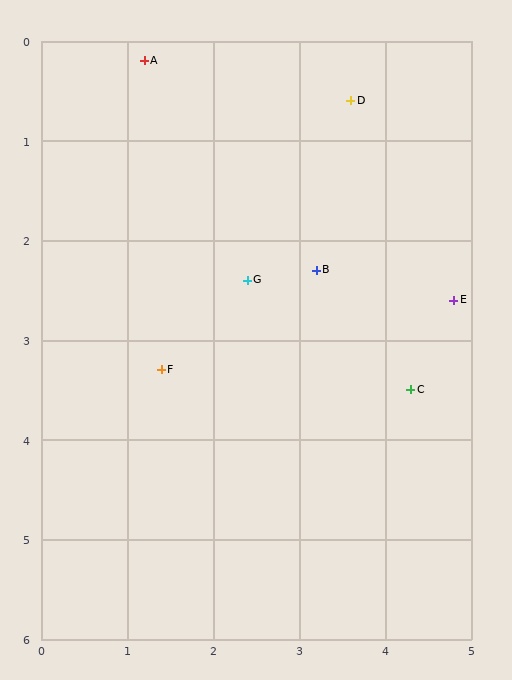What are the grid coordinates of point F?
Point F is at approximately (1.4, 3.3).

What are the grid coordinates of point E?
Point E is at approximately (4.8, 2.6).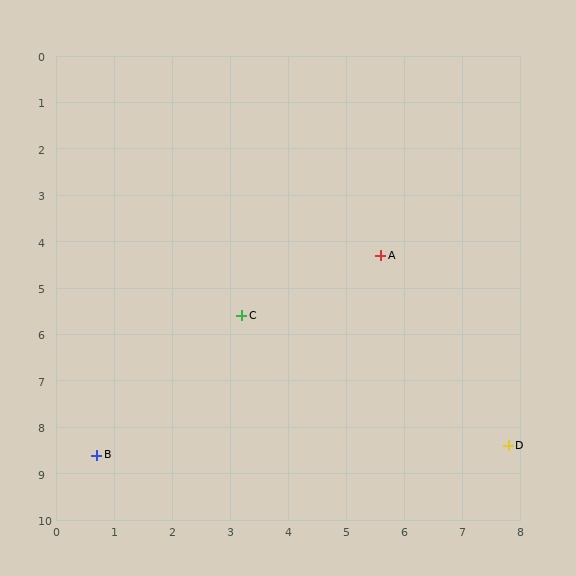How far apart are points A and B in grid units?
Points A and B are about 6.5 grid units apart.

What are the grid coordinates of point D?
Point D is at approximately (7.8, 8.4).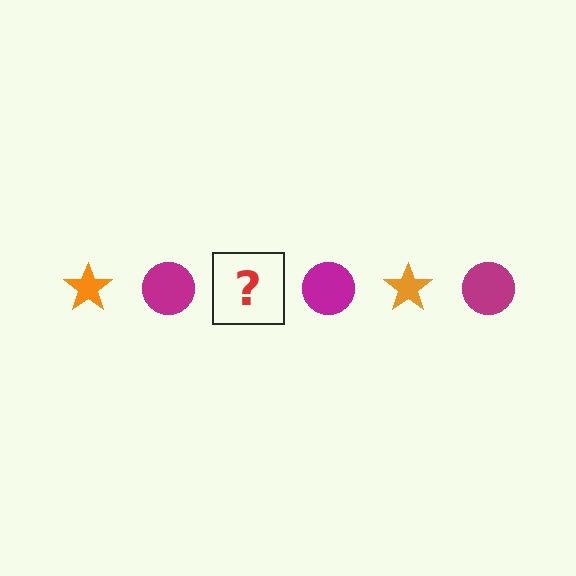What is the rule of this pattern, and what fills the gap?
The rule is that the pattern alternates between orange star and magenta circle. The gap should be filled with an orange star.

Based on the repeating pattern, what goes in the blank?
The blank should be an orange star.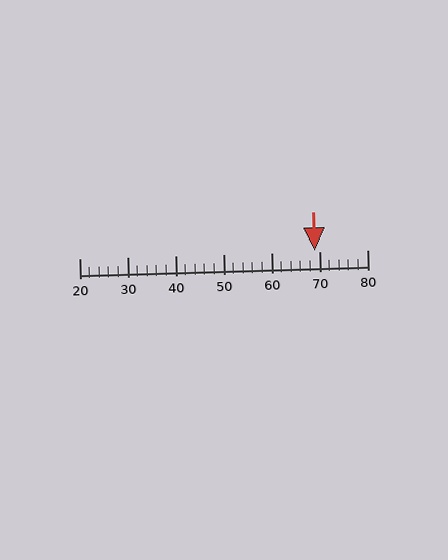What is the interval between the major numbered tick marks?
The major tick marks are spaced 10 units apart.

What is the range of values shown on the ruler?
The ruler shows values from 20 to 80.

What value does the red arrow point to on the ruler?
The red arrow points to approximately 69.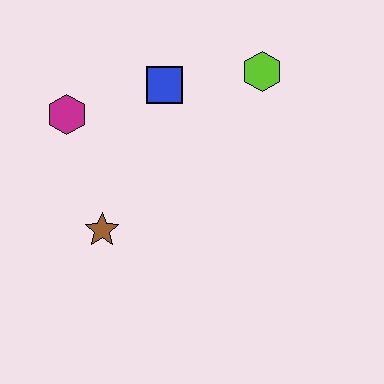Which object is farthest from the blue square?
The brown star is farthest from the blue square.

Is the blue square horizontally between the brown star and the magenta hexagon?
No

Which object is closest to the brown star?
The magenta hexagon is closest to the brown star.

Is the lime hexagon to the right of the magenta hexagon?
Yes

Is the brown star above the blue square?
No